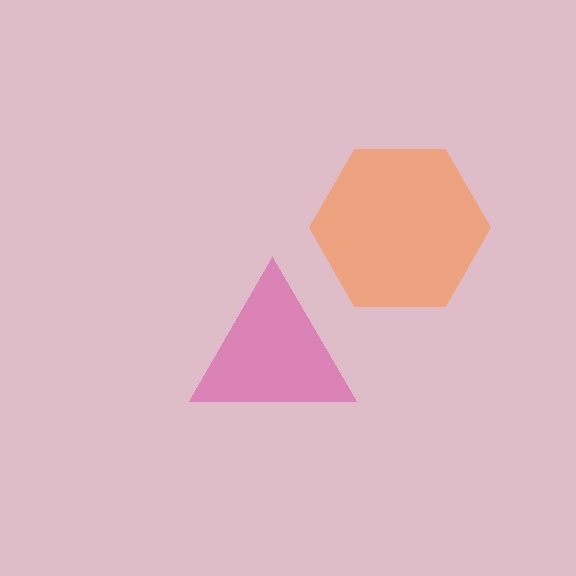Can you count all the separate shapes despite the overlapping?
Yes, there are 2 separate shapes.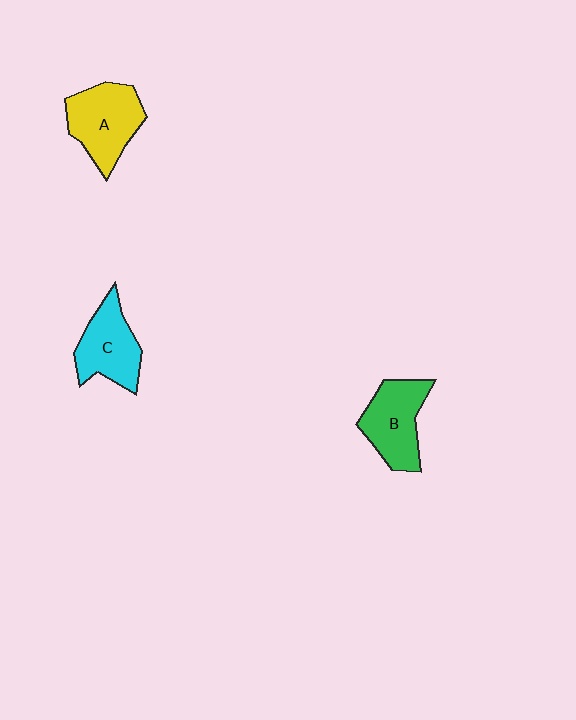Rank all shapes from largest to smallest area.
From largest to smallest: A (yellow), B (green), C (cyan).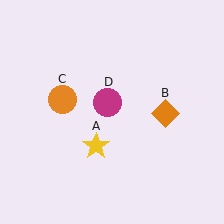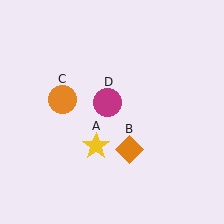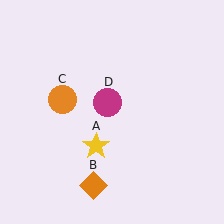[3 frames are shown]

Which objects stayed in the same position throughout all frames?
Yellow star (object A) and orange circle (object C) and magenta circle (object D) remained stationary.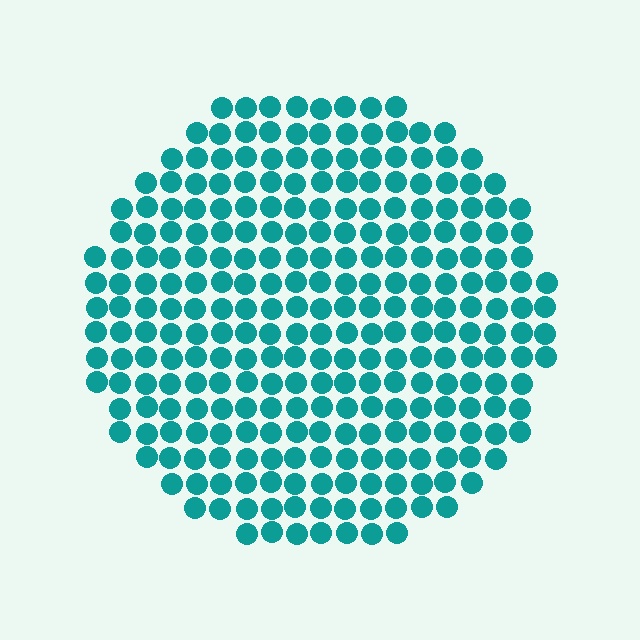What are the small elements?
The small elements are circles.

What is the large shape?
The large shape is a circle.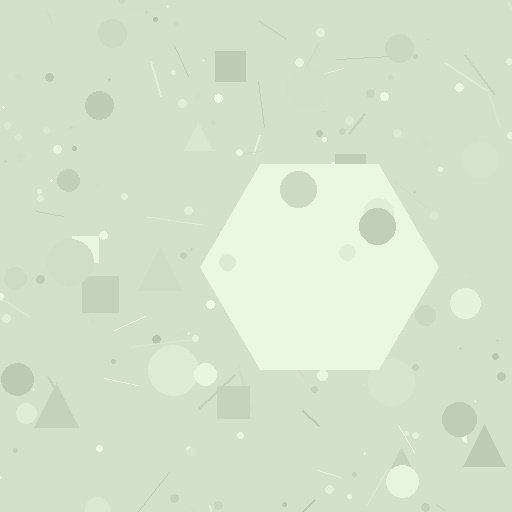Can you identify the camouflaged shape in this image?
The camouflaged shape is a hexagon.